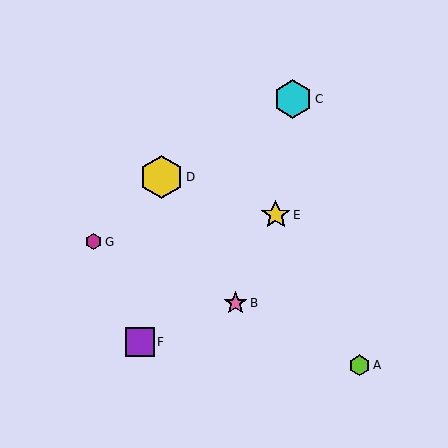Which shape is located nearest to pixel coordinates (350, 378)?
The lime hexagon (labeled A) at (360, 365) is nearest to that location.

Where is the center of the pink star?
The center of the pink star is at (236, 303).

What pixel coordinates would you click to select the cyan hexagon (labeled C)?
Click at (293, 99) to select the cyan hexagon C.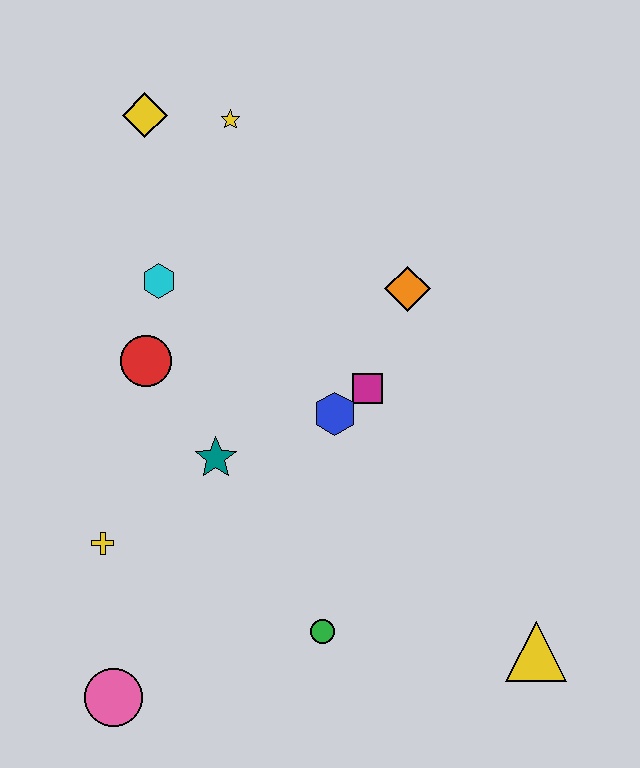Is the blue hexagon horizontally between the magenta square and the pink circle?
Yes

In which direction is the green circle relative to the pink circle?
The green circle is to the right of the pink circle.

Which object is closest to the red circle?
The cyan hexagon is closest to the red circle.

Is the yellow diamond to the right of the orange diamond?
No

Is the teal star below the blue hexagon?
Yes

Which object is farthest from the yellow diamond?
The yellow triangle is farthest from the yellow diamond.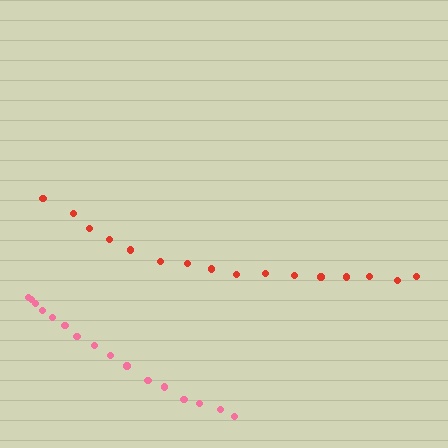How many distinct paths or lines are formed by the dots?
There are 2 distinct paths.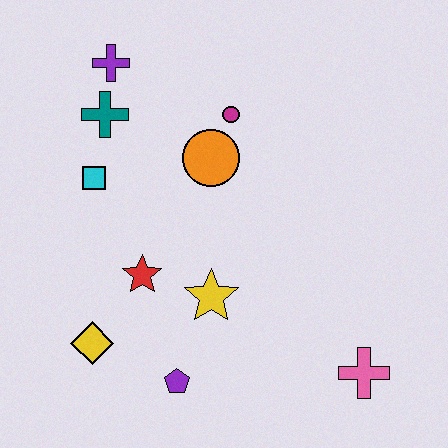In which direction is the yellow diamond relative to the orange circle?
The yellow diamond is below the orange circle.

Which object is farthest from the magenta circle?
The pink cross is farthest from the magenta circle.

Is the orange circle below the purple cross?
Yes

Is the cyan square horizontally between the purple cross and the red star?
No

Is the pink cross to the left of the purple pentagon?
No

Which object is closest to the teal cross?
The purple cross is closest to the teal cross.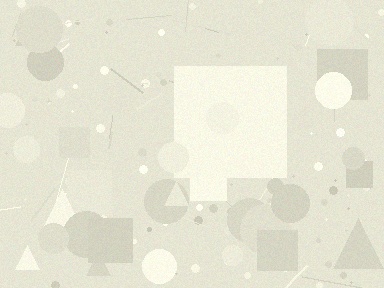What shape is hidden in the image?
A square is hidden in the image.